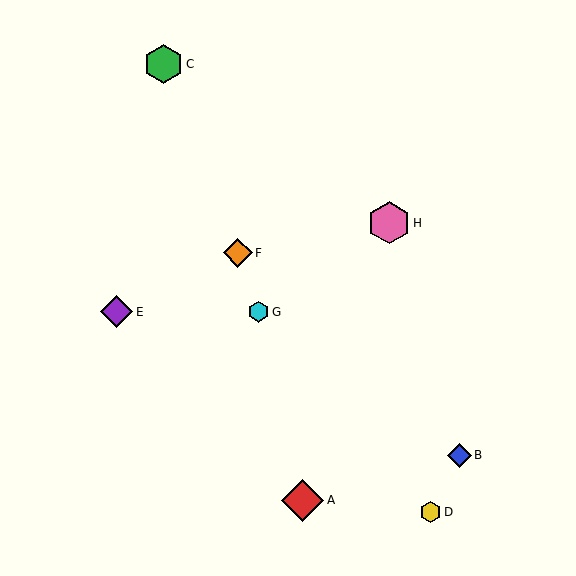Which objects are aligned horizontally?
Objects E, G are aligned horizontally.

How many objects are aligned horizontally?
2 objects (E, G) are aligned horizontally.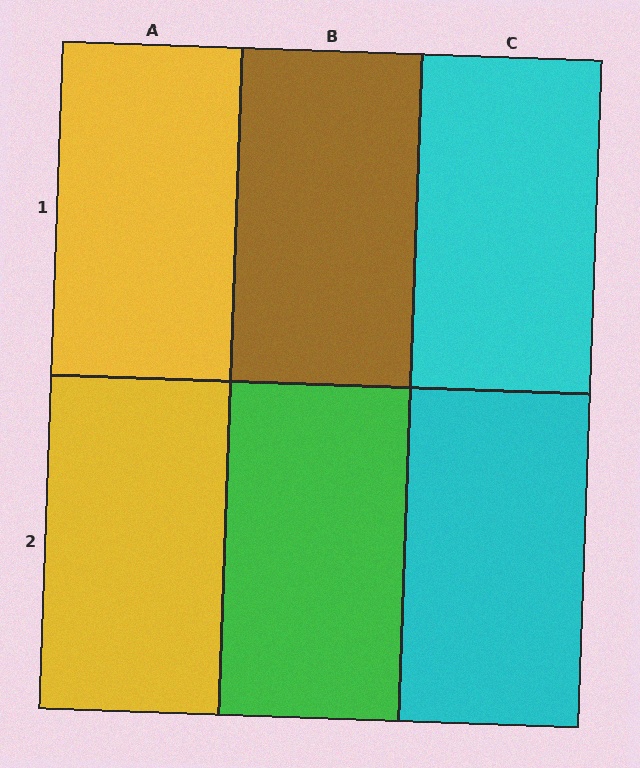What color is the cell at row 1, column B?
Brown.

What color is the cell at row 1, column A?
Yellow.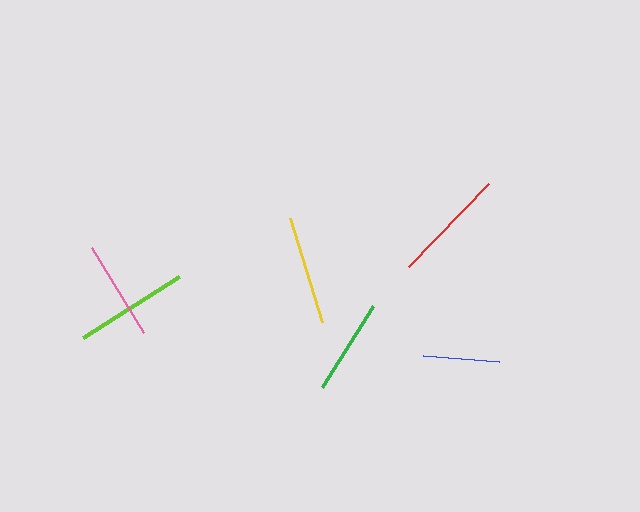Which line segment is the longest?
The red line is the longest at approximately 115 pixels.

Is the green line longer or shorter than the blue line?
The green line is longer than the blue line.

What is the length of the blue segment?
The blue segment is approximately 76 pixels long.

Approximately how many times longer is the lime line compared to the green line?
The lime line is approximately 1.2 times the length of the green line.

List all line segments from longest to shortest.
From longest to shortest: red, lime, yellow, pink, green, blue.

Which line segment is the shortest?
The blue line is the shortest at approximately 76 pixels.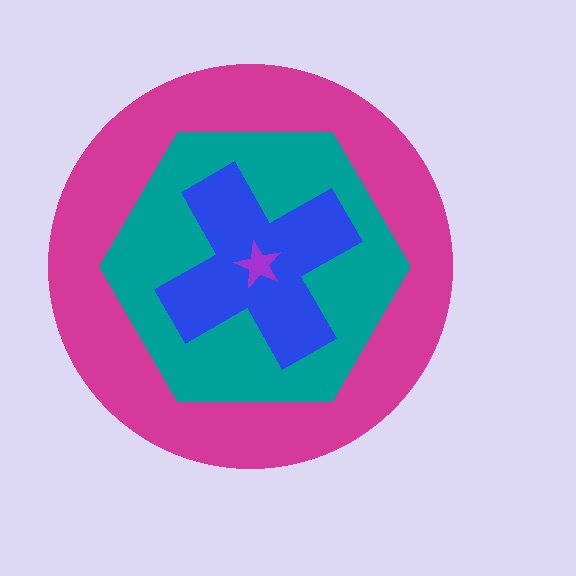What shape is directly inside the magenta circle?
The teal hexagon.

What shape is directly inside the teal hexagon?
The blue cross.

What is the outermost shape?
The magenta circle.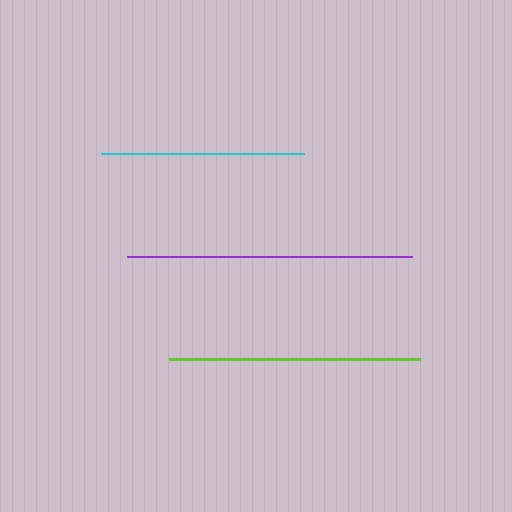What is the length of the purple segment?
The purple segment is approximately 285 pixels long.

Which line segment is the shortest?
The cyan line is the shortest at approximately 203 pixels.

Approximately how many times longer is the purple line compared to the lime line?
The purple line is approximately 1.1 times the length of the lime line.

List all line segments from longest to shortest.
From longest to shortest: purple, lime, cyan.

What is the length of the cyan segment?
The cyan segment is approximately 203 pixels long.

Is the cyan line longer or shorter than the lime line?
The lime line is longer than the cyan line.